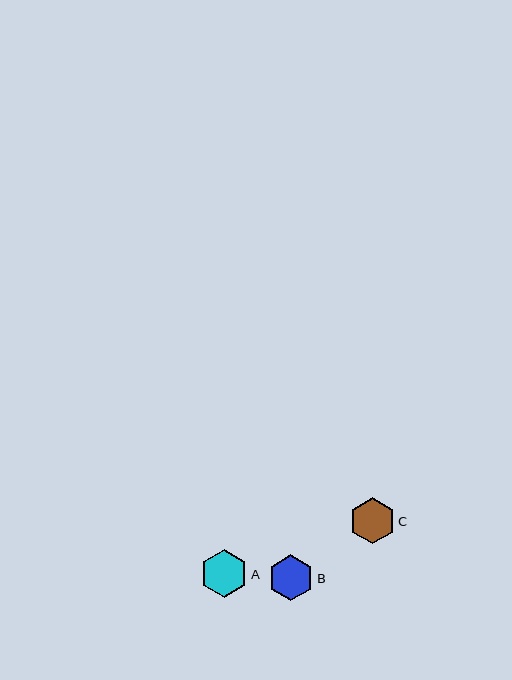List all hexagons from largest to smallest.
From largest to smallest: A, B, C.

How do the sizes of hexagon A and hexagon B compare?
Hexagon A and hexagon B are approximately the same size.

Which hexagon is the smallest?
Hexagon C is the smallest with a size of approximately 46 pixels.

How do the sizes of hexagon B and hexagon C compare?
Hexagon B and hexagon C are approximately the same size.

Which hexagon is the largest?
Hexagon A is the largest with a size of approximately 48 pixels.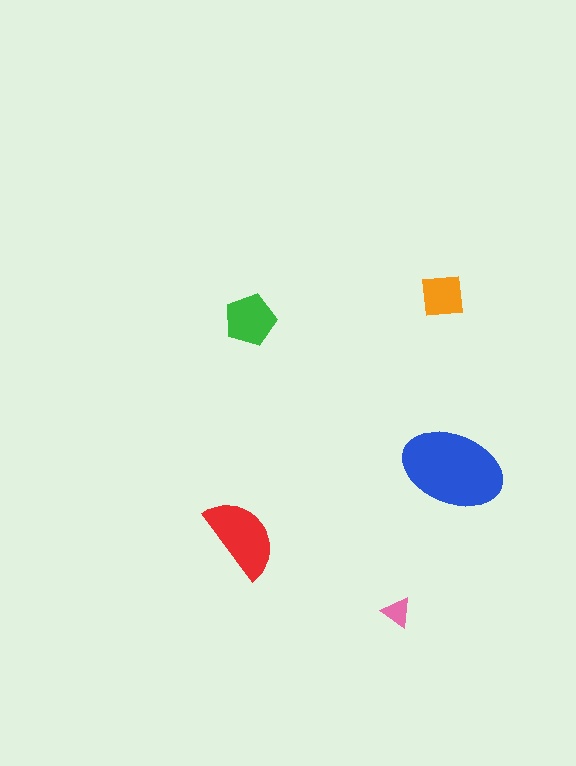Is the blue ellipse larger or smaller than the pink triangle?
Larger.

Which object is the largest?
The blue ellipse.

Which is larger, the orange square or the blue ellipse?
The blue ellipse.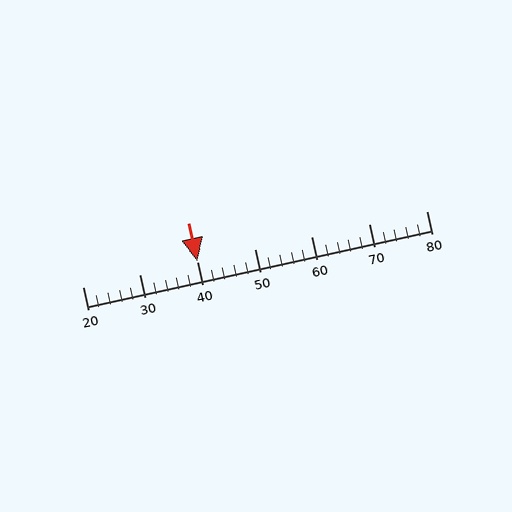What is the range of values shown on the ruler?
The ruler shows values from 20 to 80.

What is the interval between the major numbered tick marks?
The major tick marks are spaced 10 units apart.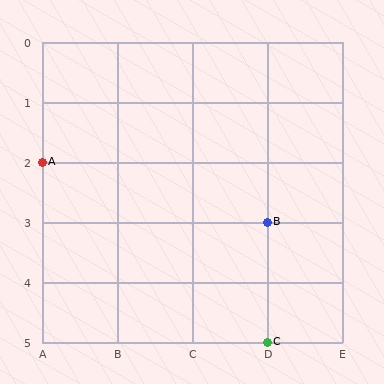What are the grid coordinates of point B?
Point B is at grid coordinates (D, 3).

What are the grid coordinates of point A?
Point A is at grid coordinates (A, 2).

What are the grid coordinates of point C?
Point C is at grid coordinates (D, 5).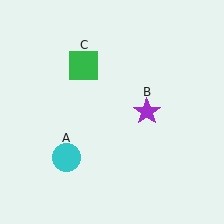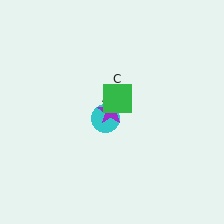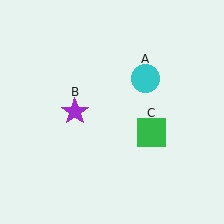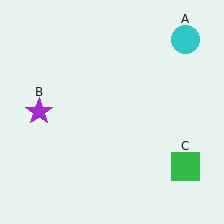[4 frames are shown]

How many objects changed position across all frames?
3 objects changed position: cyan circle (object A), purple star (object B), green square (object C).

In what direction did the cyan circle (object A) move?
The cyan circle (object A) moved up and to the right.